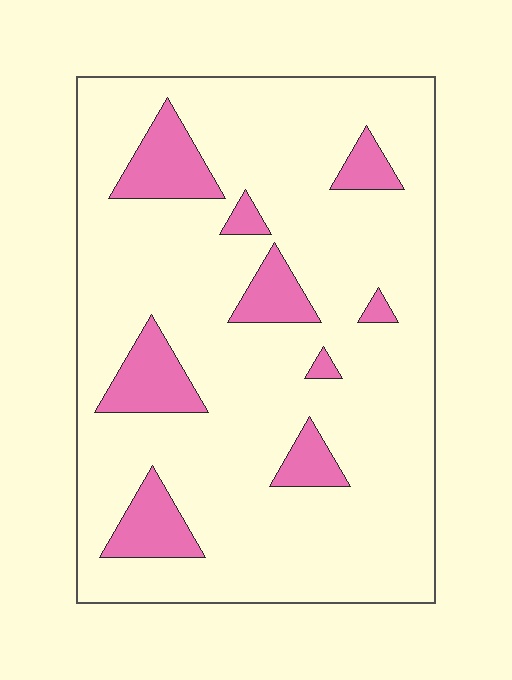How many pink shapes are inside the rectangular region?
9.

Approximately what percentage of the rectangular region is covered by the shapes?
Approximately 15%.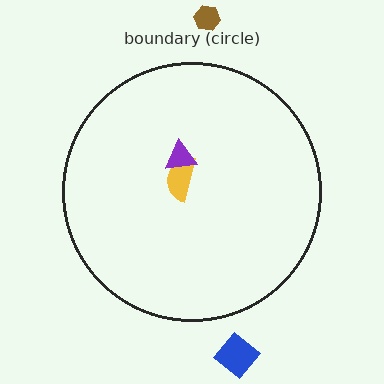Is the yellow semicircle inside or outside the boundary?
Inside.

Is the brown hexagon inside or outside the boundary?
Outside.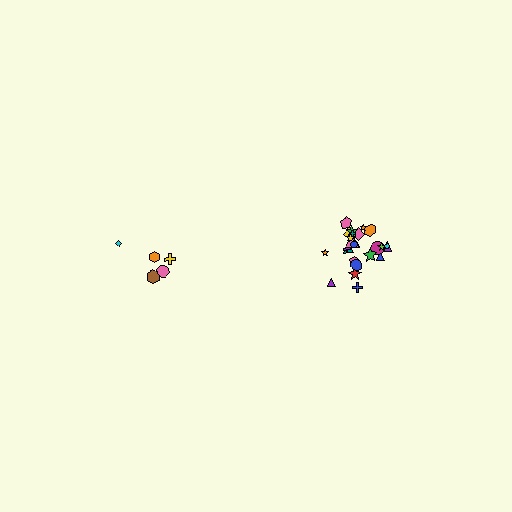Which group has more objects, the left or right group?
The right group.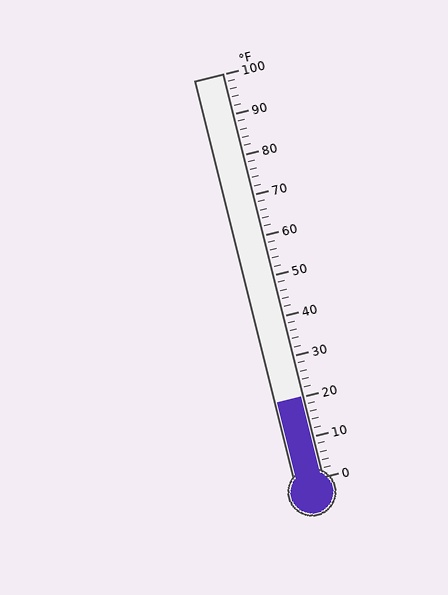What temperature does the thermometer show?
The thermometer shows approximately 20°F.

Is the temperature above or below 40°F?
The temperature is below 40°F.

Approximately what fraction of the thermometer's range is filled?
The thermometer is filled to approximately 20% of its range.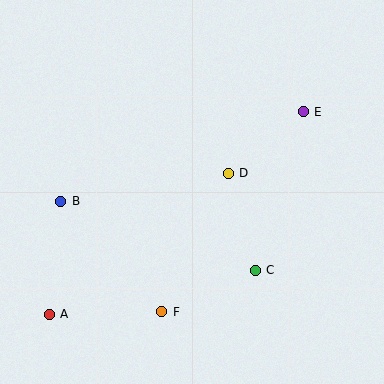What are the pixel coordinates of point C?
Point C is at (255, 270).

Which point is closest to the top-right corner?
Point E is closest to the top-right corner.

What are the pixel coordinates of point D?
Point D is at (228, 173).